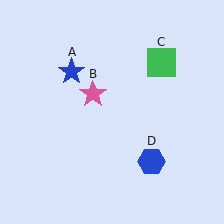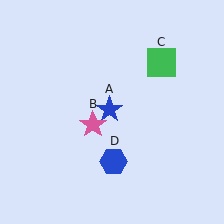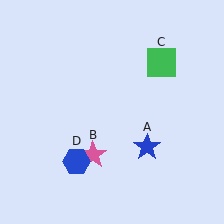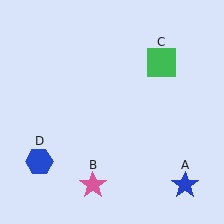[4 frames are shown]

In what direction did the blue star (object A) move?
The blue star (object A) moved down and to the right.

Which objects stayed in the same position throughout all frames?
Green square (object C) remained stationary.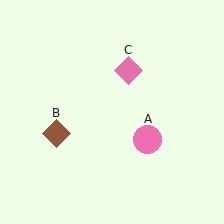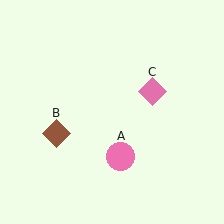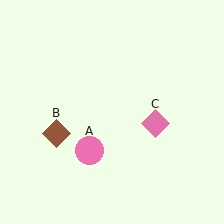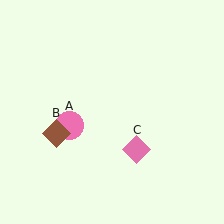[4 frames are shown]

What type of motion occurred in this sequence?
The pink circle (object A), pink diamond (object C) rotated clockwise around the center of the scene.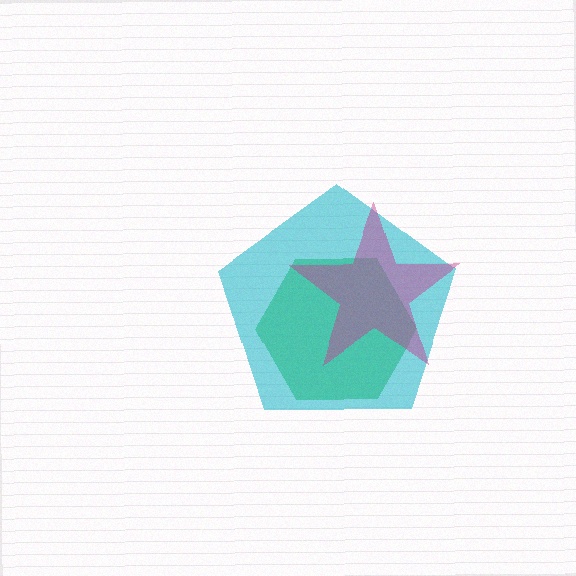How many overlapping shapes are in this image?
There are 3 overlapping shapes in the image.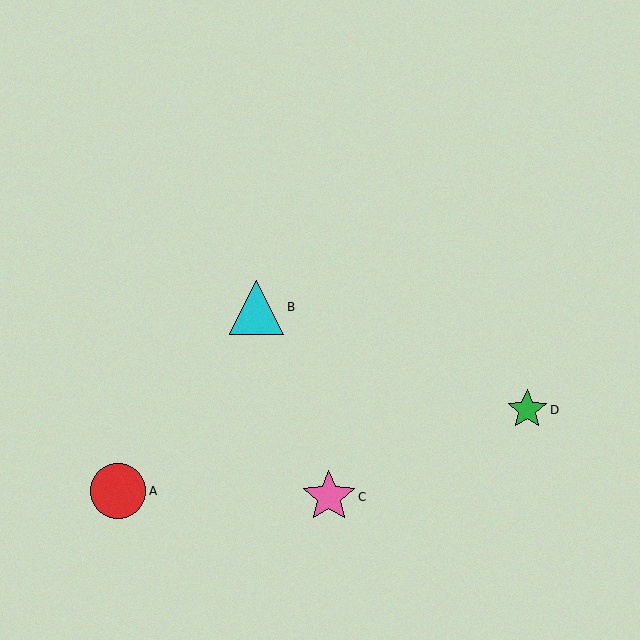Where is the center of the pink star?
The center of the pink star is at (329, 497).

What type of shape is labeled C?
Shape C is a pink star.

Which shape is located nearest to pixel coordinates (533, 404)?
The green star (labeled D) at (527, 410) is nearest to that location.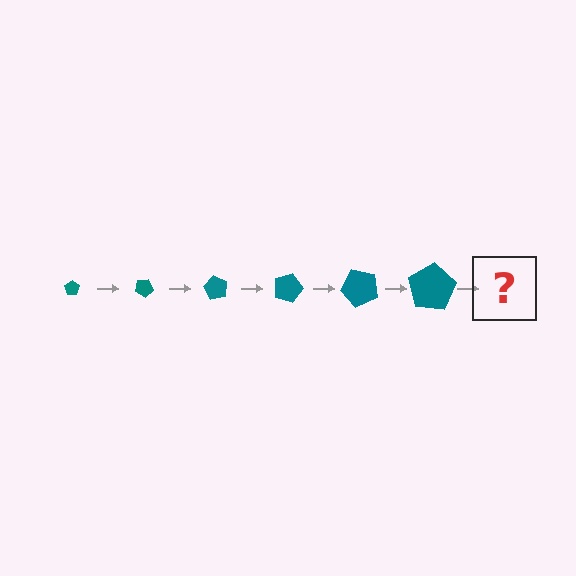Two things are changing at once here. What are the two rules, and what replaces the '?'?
The two rules are that the pentagon grows larger each step and it rotates 30 degrees each step. The '?' should be a pentagon, larger than the previous one and rotated 180 degrees from the start.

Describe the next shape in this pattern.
It should be a pentagon, larger than the previous one and rotated 180 degrees from the start.